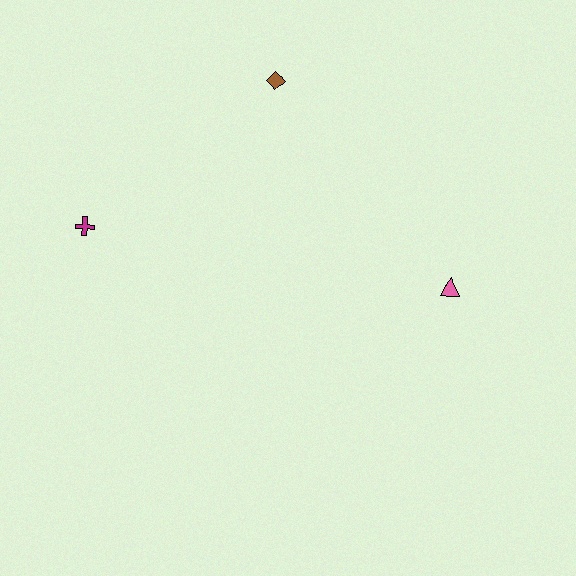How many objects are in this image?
There are 3 objects.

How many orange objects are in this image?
There are no orange objects.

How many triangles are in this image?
There is 1 triangle.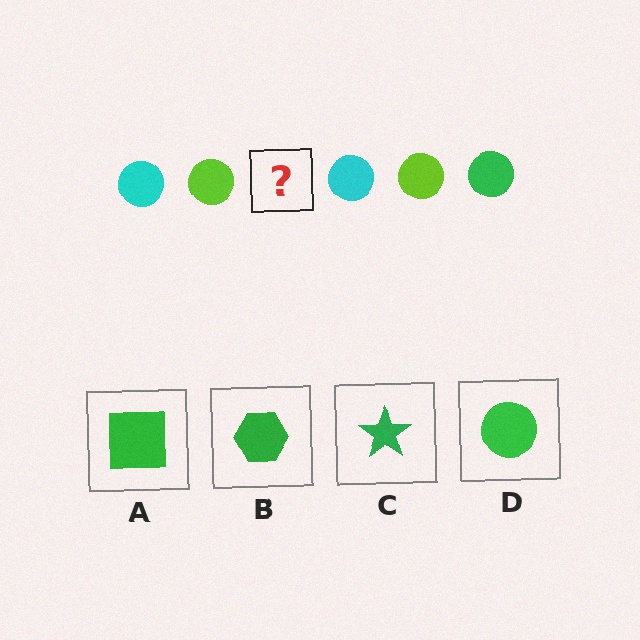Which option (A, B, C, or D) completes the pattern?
D.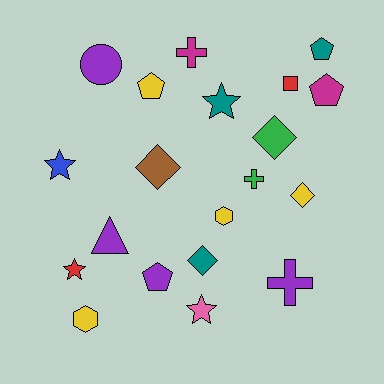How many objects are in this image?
There are 20 objects.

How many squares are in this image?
There is 1 square.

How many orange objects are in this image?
There are no orange objects.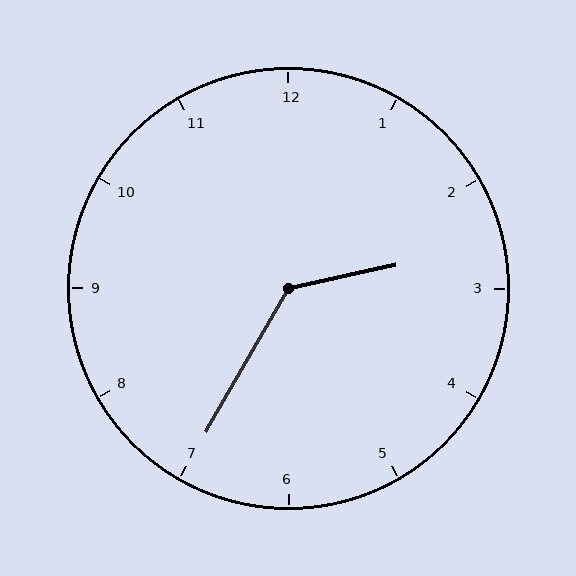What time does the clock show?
2:35.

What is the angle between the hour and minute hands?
Approximately 132 degrees.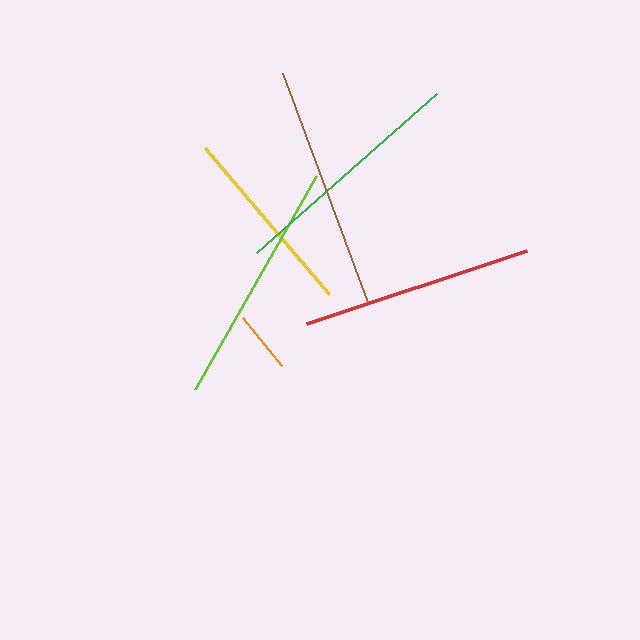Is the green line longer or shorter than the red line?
The green line is longer than the red line.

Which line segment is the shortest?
The orange line is the shortest at approximately 61 pixels.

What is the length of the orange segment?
The orange segment is approximately 61 pixels long.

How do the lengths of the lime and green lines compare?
The lime and green lines are approximately the same length.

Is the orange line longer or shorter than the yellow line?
The yellow line is longer than the orange line.